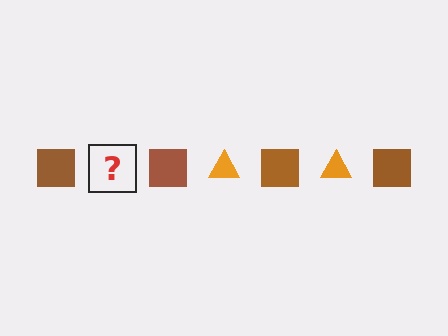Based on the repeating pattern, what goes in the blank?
The blank should be an orange triangle.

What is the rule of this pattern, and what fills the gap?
The rule is that the pattern alternates between brown square and orange triangle. The gap should be filled with an orange triangle.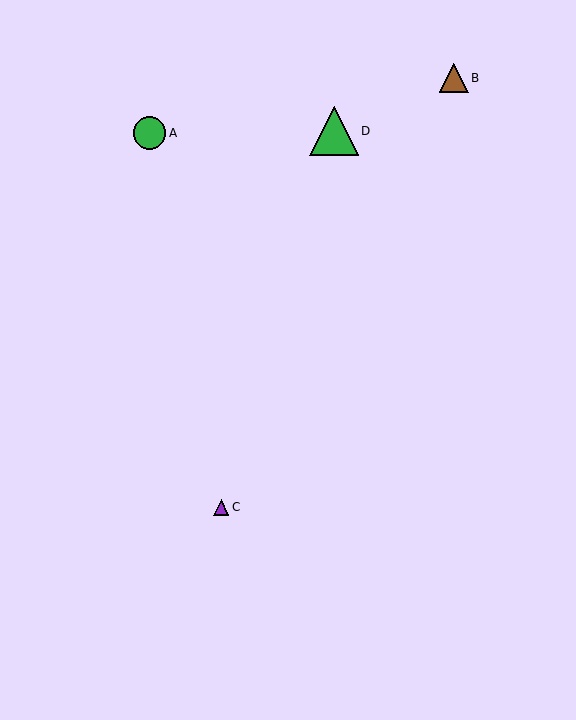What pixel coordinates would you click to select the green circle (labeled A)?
Click at (149, 133) to select the green circle A.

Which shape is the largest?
The green triangle (labeled D) is the largest.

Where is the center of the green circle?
The center of the green circle is at (149, 133).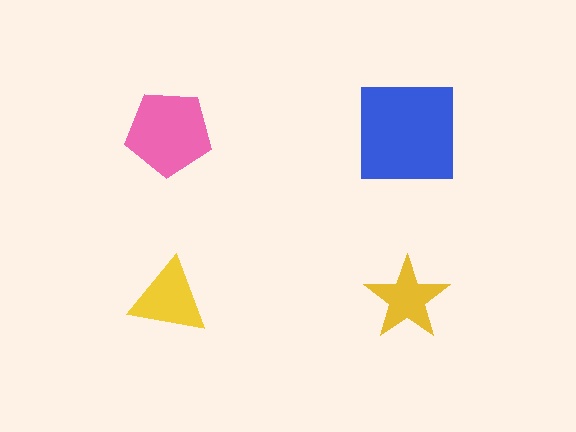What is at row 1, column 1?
A pink pentagon.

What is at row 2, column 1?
A yellow triangle.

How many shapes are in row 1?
2 shapes.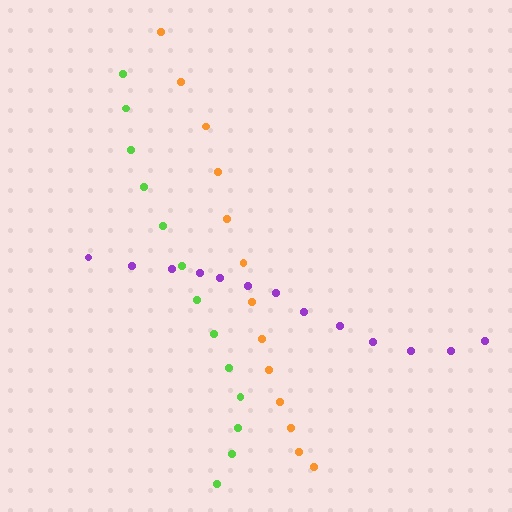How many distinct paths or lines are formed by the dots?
There are 3 distinct paths.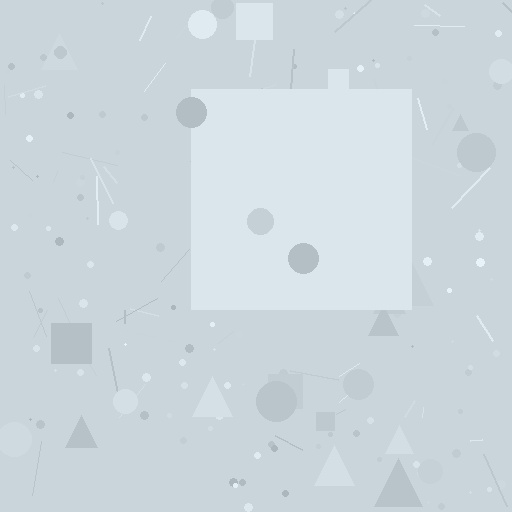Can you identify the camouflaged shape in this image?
The camouflaged shape is a square.